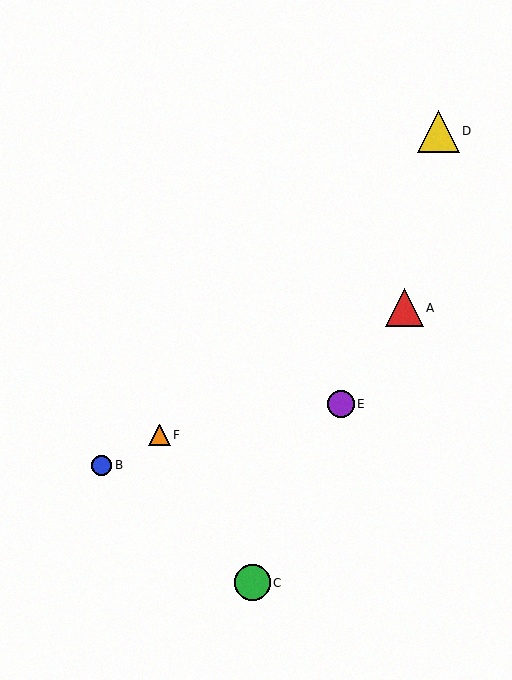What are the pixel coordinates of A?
Object A is at (404, 308).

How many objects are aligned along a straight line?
3 objects (A, B, F) are aligned along a straight line.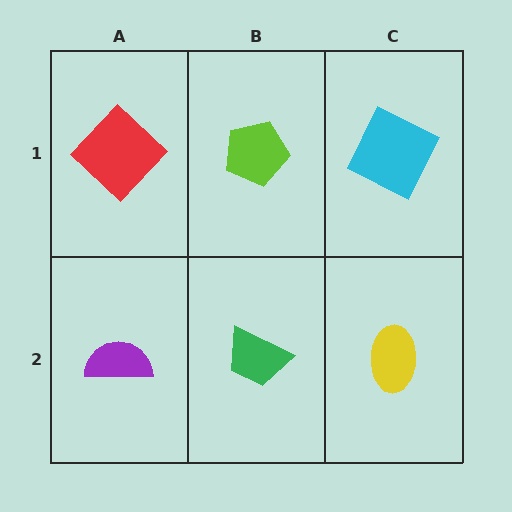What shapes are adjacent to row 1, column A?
A purple semicircle (row 2, column A), a lime pentagon (row 1, column B).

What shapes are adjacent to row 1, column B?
A green trapezoid (row 2, column B), a red diamond (row 1, column A), a cyan square (row 1, column C).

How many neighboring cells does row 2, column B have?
3.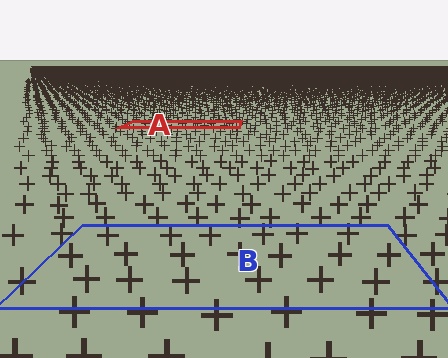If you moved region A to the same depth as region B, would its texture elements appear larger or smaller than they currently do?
They would appear larger. At a closer depth, the same texture elements are projected at a bigger on-screen size.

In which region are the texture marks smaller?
The texture marks are smaller in region A, because it is farther away.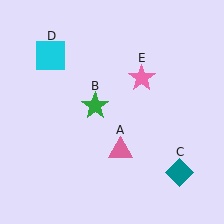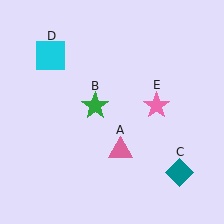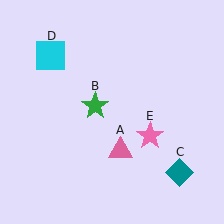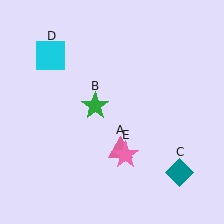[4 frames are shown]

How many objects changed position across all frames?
1 object changed position: pink star (object E).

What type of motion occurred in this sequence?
The pink star (object E) rotated clockwise around the center of the scene.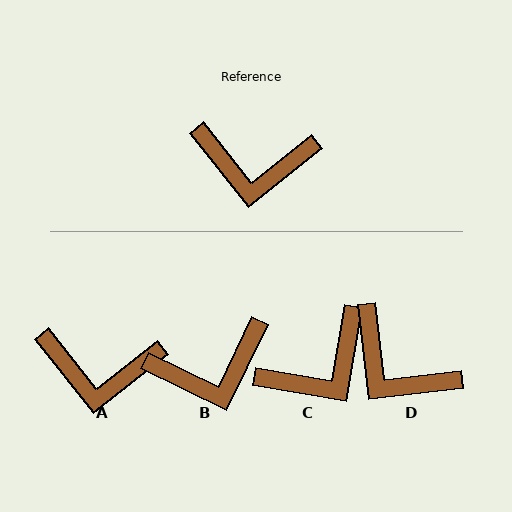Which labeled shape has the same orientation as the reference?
A.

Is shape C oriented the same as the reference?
No, it is off by about 42 degrees.